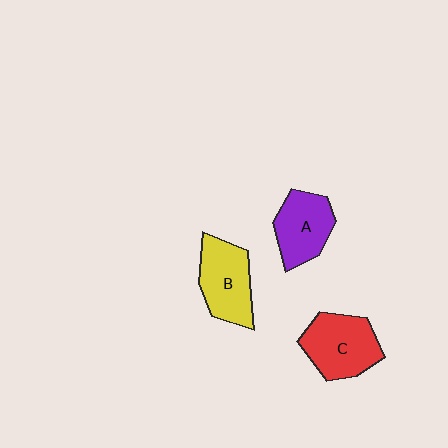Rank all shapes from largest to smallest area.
From largest to smallest: C (red), B (yellow), A (purple).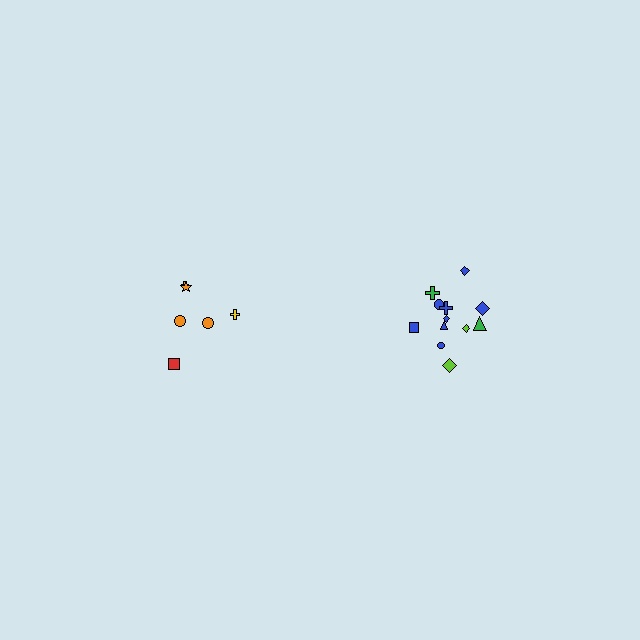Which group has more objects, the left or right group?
The right group.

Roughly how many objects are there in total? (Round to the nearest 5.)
Roughly 20 objects in total.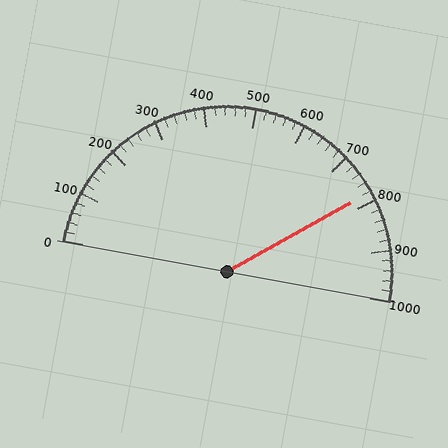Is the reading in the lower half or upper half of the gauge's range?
The reading is in the upper half of the range (0 to 1000).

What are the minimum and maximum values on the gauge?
The gauge ranges from 0 to 1000.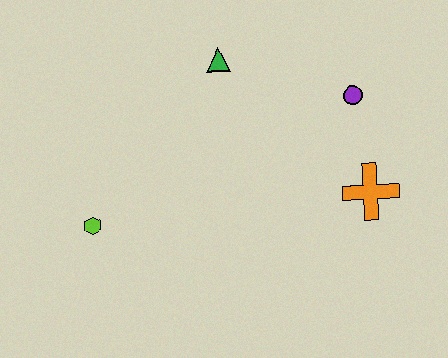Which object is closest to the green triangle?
The purple circle is closest to the green triangle.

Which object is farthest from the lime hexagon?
The purple circle is farthest from the lime hexagon.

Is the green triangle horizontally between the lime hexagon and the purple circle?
Yes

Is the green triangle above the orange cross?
Yes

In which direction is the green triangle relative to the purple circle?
The green triangle is to the left of the purple circle.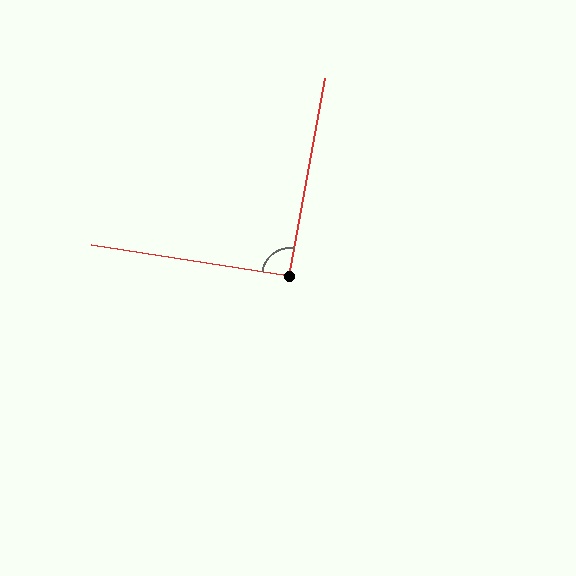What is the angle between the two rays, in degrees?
Approximately 91 degrees.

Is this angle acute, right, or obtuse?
It is approximately a right angle.